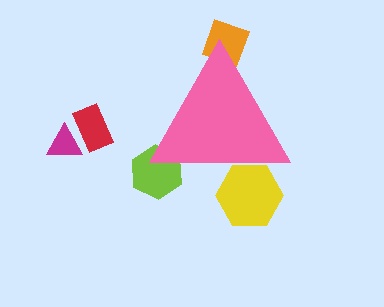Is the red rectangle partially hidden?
No, the red rectangle is fully visible.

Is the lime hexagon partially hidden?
Yes, the lime hexagon is partially hidden behind the pink triangle.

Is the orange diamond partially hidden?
Yes, the orange diamond is partially hidden behind the pink triangle.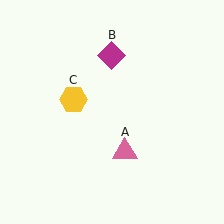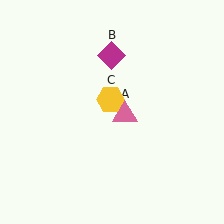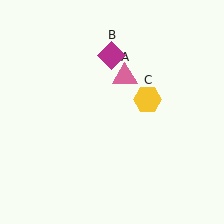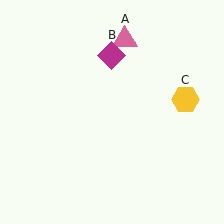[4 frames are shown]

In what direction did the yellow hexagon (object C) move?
The yellow hexagon (object C) moved right.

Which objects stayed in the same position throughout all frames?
Magenta diamond (object B) remained stationary.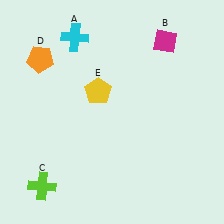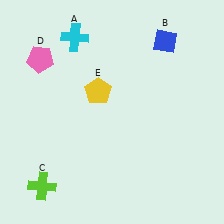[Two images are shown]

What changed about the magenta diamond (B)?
In Image 1, B is magenta. In Image 2, it changed to blue.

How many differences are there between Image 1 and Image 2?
There are 2 differences between the two images.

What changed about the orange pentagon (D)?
In Image 1, D is orange. In Image 2, it changed to pink.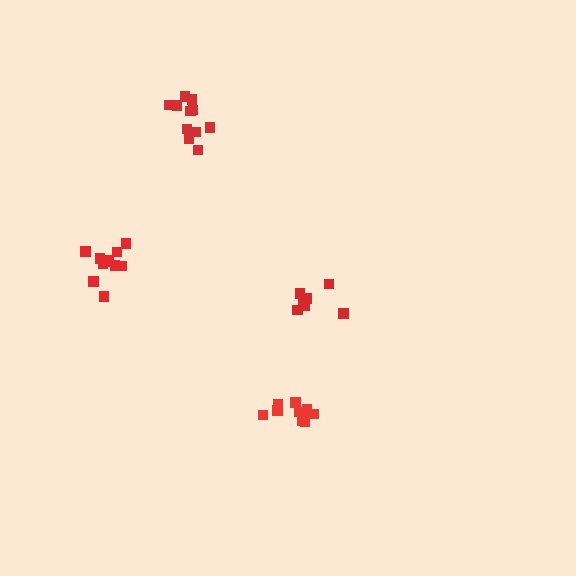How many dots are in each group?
Group 1: 10 dots, Group 2: 8 dots, Group 3: 11 dots, Group 4: 11 dots (40 total).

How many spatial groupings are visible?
There are 4 spatial groupings.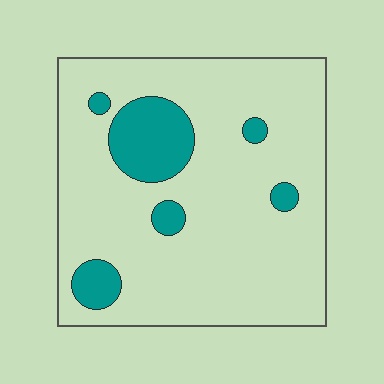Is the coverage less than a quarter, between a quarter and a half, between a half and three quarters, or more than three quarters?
Less than a quarter.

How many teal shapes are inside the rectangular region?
6.